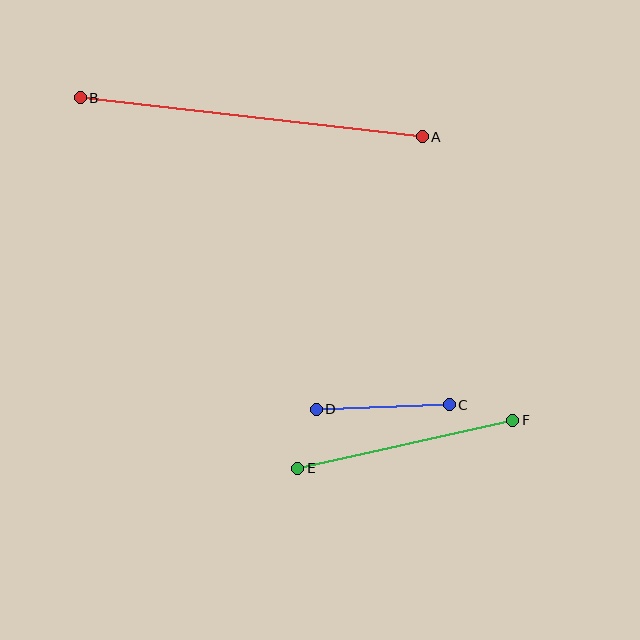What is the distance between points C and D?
The distance is approximately 133 pixels.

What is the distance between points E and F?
The distance is approximately 220 pixels.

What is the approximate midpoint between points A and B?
The midpoint is at approximately (251, 117) pixels.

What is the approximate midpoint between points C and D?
The midpoint is at approximately (383, 407) pixels.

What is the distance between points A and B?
The distance is approximately 344 pixels.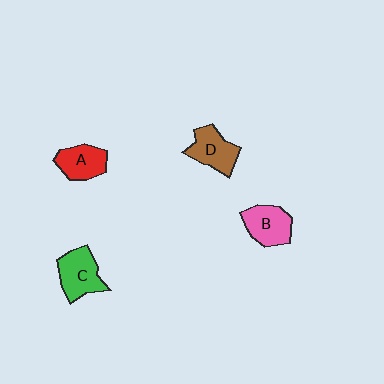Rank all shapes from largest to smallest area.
From largest to smallest: C (green), D (brown), B (pink), A (red).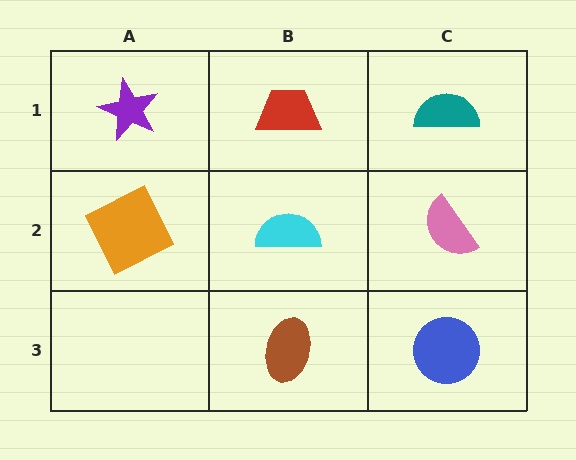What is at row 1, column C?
A teal semicircle.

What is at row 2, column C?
A pink semicircle.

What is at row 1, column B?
A red trapezoid.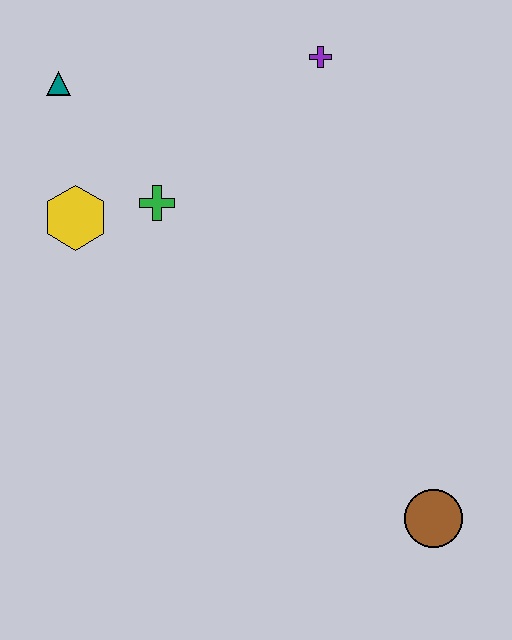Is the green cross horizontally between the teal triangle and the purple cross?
Yes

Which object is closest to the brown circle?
The green cross is closest to the brown circle.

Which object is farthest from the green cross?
The brown circle is farthest from the green cross.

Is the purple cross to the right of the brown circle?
No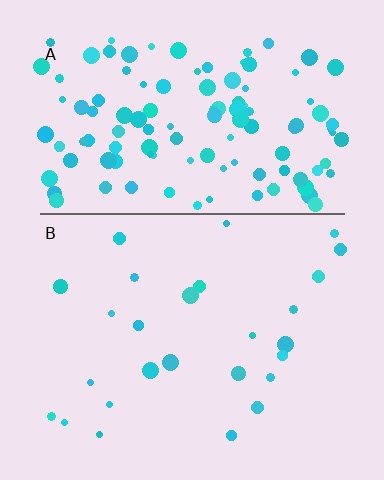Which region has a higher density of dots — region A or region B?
A (the top).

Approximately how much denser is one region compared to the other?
Approximately 4.5× — region A over region B.